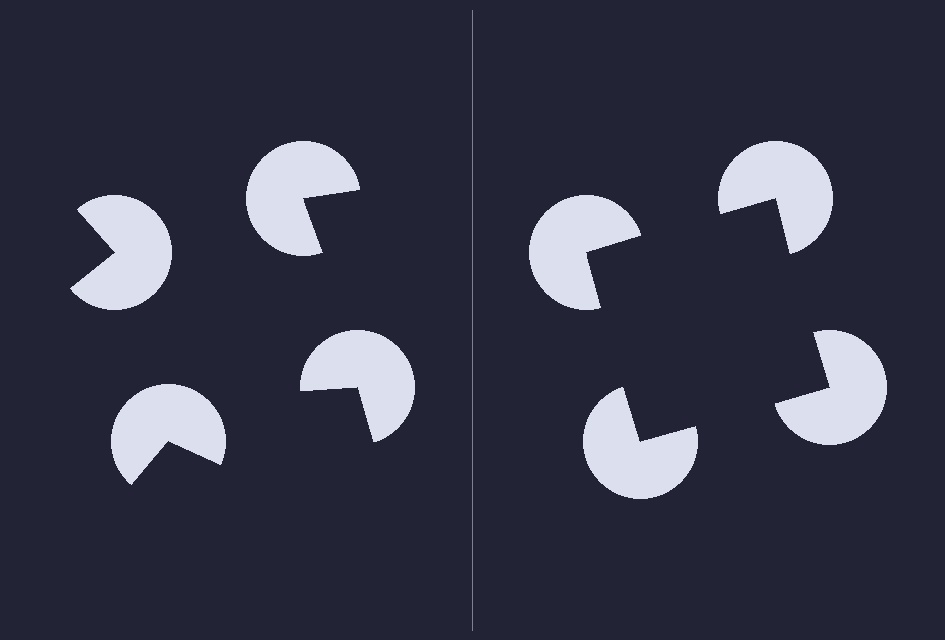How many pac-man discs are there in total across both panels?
8 — 4 on each side.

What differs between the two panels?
The pac-man discs are positioned identically on both sides; only the wedge orientations differ. On the right they align to a square; on the left they are misaligned.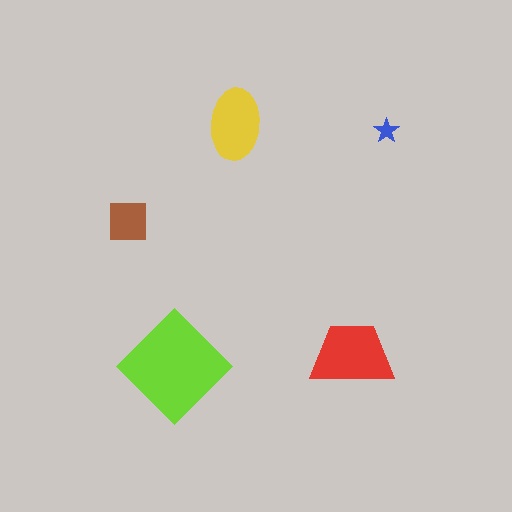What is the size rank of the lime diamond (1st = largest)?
1st.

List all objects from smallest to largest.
The blue star, the brown square, the yellow ellipse, the red trapezoid, the lime diamond.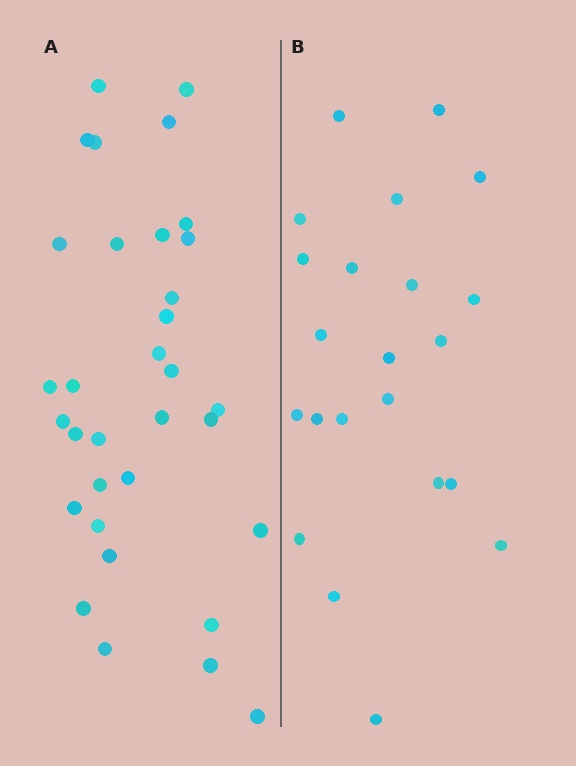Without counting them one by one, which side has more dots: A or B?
Region A (the left region) has more dots.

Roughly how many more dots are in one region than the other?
Region A has roughly 12 or so more dots than region B.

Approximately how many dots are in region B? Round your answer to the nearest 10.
About 20 dots. (The exact count is 22, which rounds to 20.)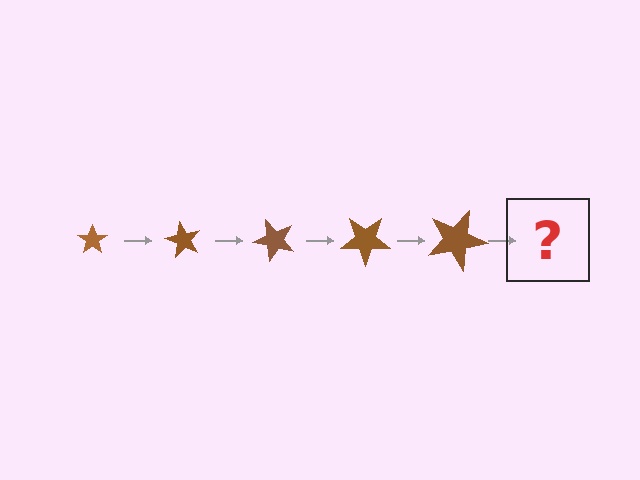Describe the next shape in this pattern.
It should be a star, larger than the previous one and rotated 300 degrees from the start.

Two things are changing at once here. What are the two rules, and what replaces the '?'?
The two rules are that the star grows larger each step and it rotates 60 degrees each step. The '?' should be a star, larger than the previous one and rotated 300 degrees from the start.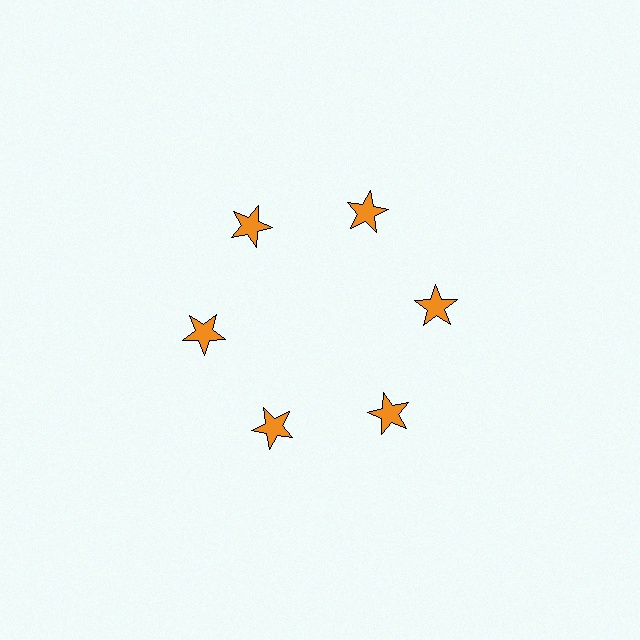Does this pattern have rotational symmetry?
Yes, this pattern has 6-fold rotational symmetry. It looks the same after rotating 60 degrees around the center.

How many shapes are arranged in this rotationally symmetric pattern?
There are 6 shapes, arranged in 6 groups of 1.